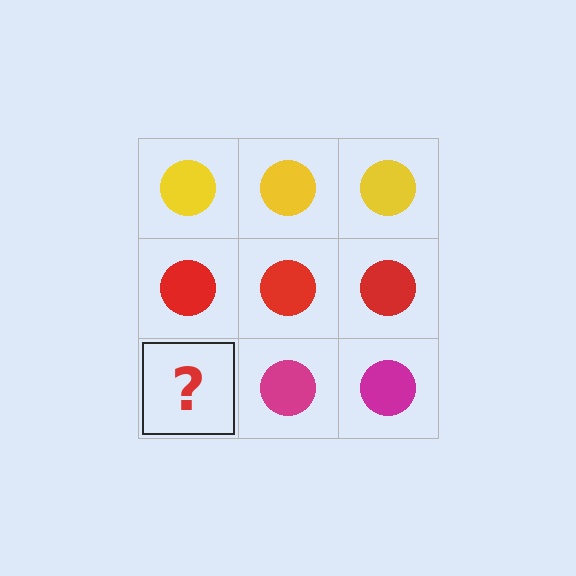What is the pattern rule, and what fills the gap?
The rule is that each row has a consistent color. The gap should be filled with a magenta circle.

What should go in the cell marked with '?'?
The missing cell should contain a magenta circle.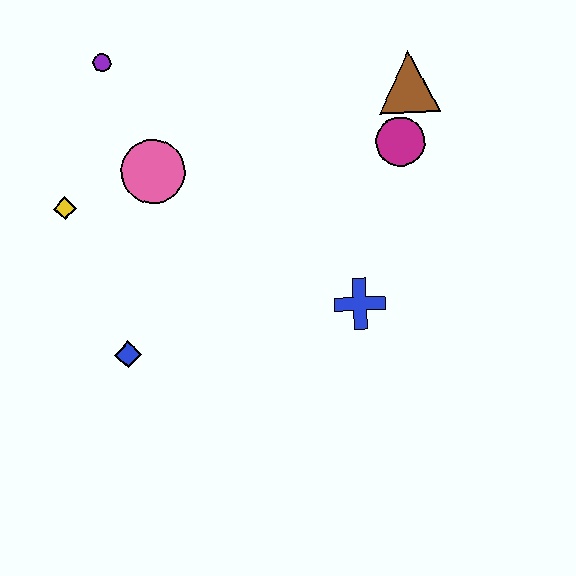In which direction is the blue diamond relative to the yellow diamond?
The blue diamond is below the yellow diamond.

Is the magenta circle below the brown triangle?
Yes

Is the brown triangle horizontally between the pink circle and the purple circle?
No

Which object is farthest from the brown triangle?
The blue diamond is farthest from the brown triangle.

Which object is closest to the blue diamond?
The yellow diamond is closest to the blue diamond.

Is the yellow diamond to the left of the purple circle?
Yes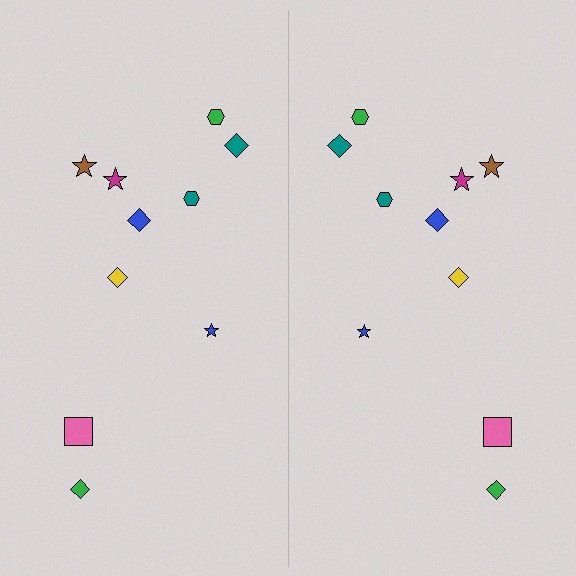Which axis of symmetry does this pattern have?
The pattern has a vertical axis of symmetry running through the center of the image.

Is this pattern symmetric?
Yes, this pattern has bilateral (reflection) symmetry.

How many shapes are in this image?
There are 20 shapes in this image.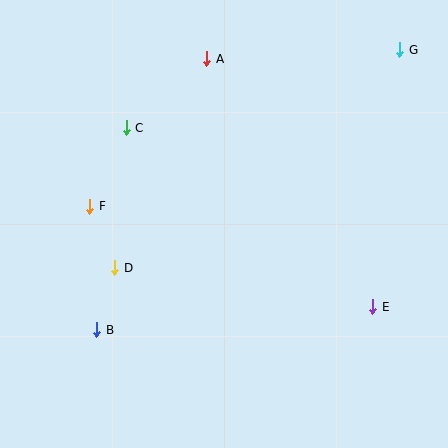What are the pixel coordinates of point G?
Point G is at (400, 50).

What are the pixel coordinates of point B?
Point B is at (97, 330).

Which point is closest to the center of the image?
Point D at (115, 268) is closest to the center.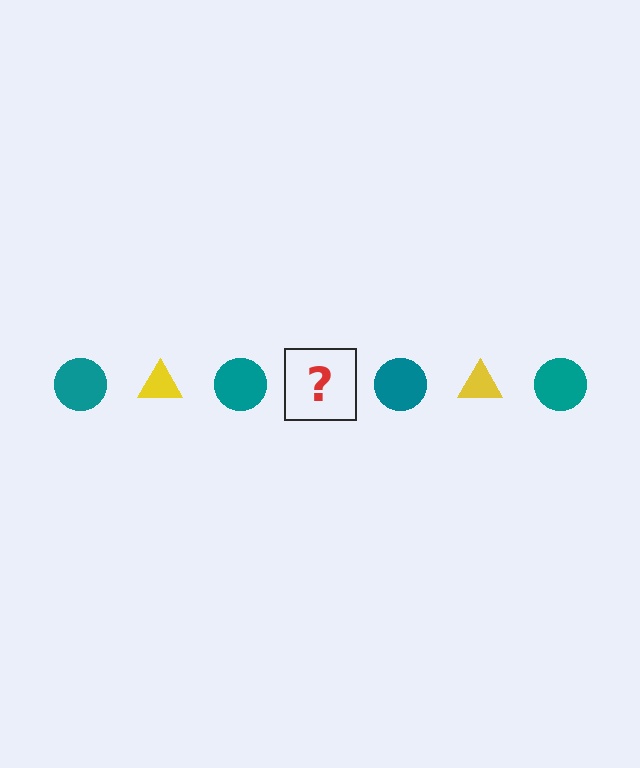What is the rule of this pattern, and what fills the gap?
The rule is that the pattern alternates between teal circle and yellow triangle. The gap should be filled with a yellow triangle.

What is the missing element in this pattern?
The missing element is a yellow triangle.